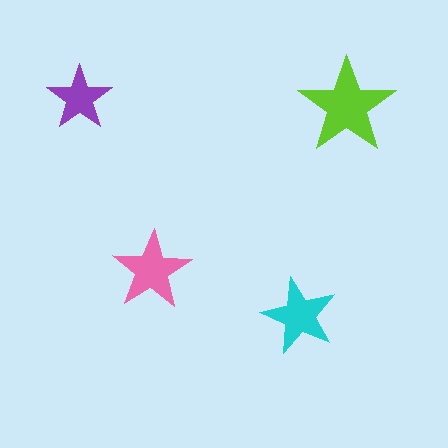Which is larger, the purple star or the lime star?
The lime one.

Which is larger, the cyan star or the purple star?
The cyan one.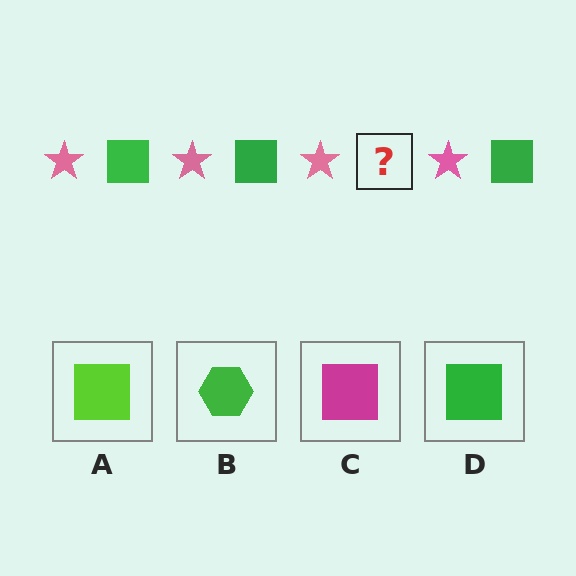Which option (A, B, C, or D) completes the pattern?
D.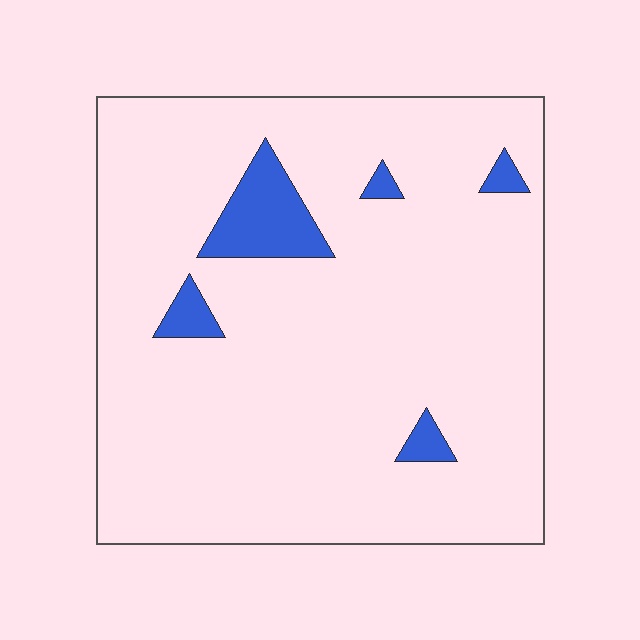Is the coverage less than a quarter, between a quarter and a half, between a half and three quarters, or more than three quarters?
Less than a quarter.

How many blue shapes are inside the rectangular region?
5.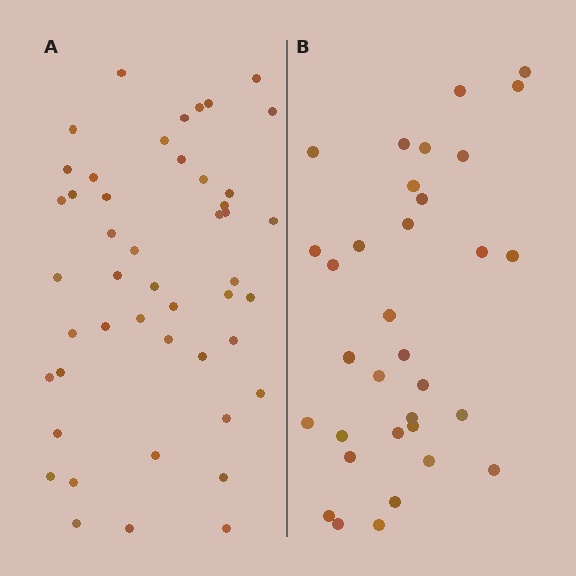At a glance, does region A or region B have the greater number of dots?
Region A (the left region) has more dots.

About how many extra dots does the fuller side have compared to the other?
Region A has approximately 15 more dots than region B.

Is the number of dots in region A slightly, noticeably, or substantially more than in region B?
Region A has noticeably more, but not dramatically so. The ratio is roughly 1.4 to 1.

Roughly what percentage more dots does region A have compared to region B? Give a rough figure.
About 40% more.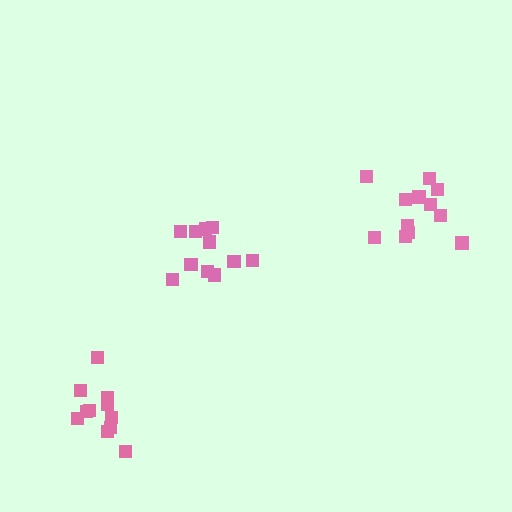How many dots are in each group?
Group 1: 11 dots, Group 2: 11 dots, Group 3: 12 dots (34 total).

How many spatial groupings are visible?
There are 3 spatial groupings.